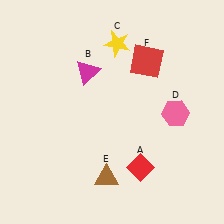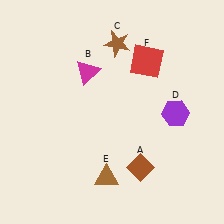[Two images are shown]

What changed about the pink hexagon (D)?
In Image 1, D is pink. In Image 2, it changed to purple.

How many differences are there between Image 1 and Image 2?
There are 3 differences between the two images.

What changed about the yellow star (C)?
In Image 1, C is yellow. In Image 2, it changed to brown.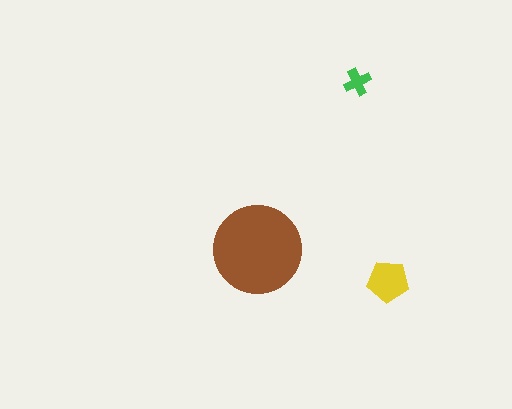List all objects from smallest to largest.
The green cross, the yellow pentagon, the brown circle.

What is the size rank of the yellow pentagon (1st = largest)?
2nd.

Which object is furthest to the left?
The brown circle is leftmost.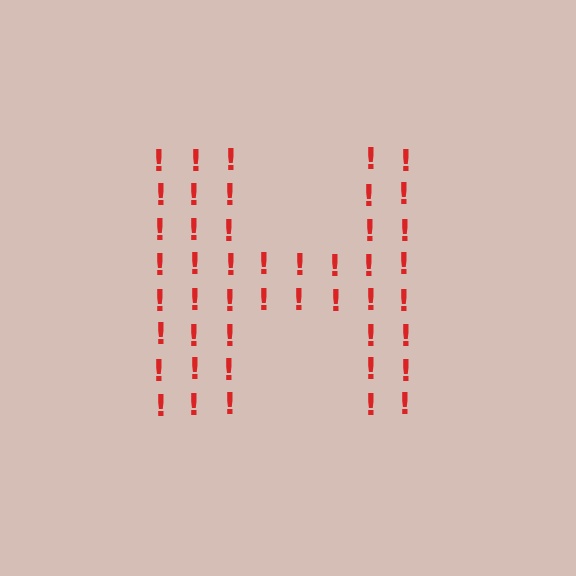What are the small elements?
The small elements are exclamation marks.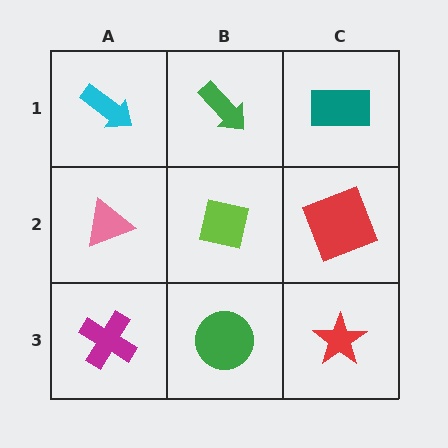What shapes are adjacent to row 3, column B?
A lime square (row 2, column B), a magenta cross (row 3, column A), a red star (row 3, column C).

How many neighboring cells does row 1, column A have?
2.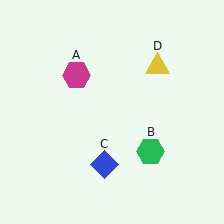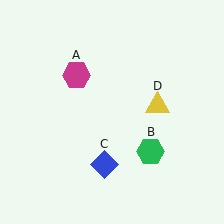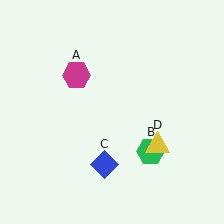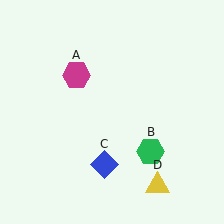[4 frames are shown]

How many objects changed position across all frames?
1 object changed position: yellow triangle (object D).